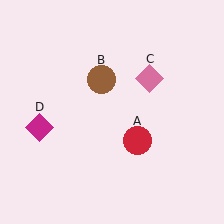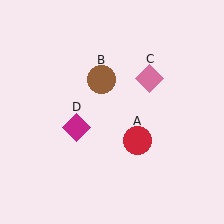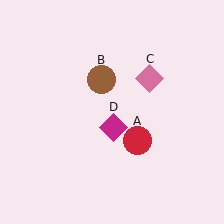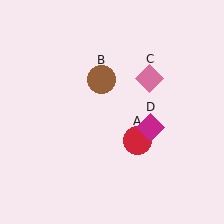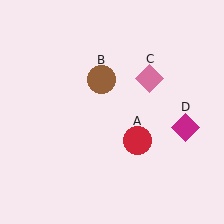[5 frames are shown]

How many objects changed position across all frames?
1 object changed position: magenta diamond (object D).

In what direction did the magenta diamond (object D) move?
The magenta diamond (object D) moved right.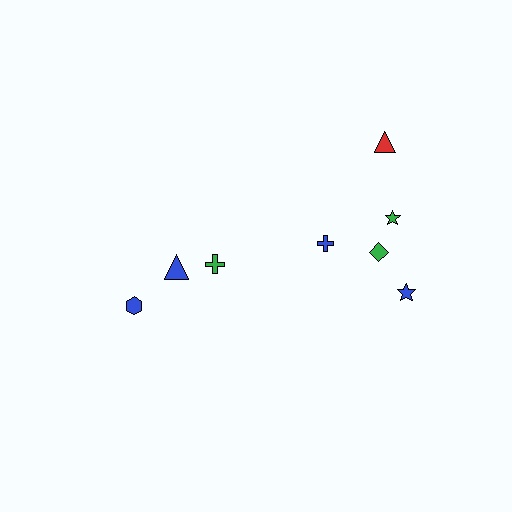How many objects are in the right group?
There are 5 objects.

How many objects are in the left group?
There are 3 objects.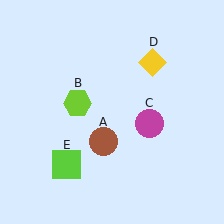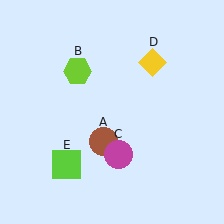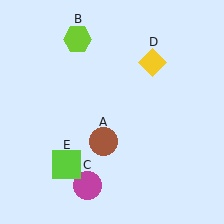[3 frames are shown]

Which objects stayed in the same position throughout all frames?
Brown circle (object A) and yellow diamond (object D) and lime square (object E) remained stationary.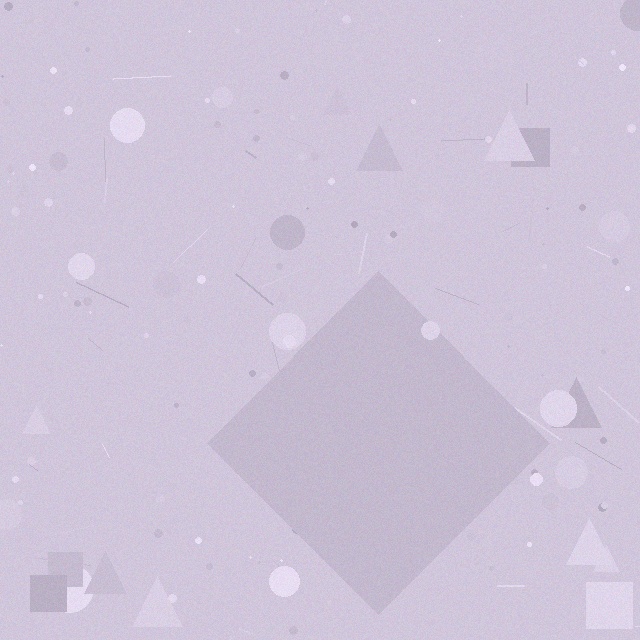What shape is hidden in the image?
A diamond is hidden in the image.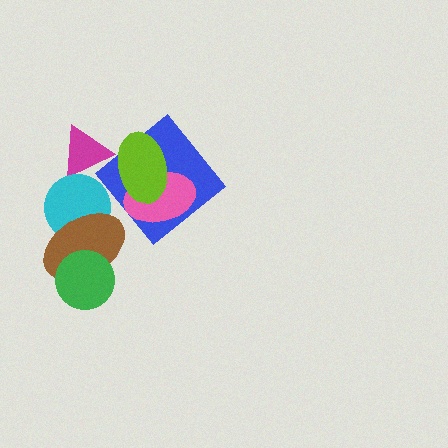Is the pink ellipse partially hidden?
Yes, it is partially covered by another shape.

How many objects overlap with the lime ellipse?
3 objects overlap with the lime ellipse.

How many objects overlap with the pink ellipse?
2 objects overlap with the pink ellipse.